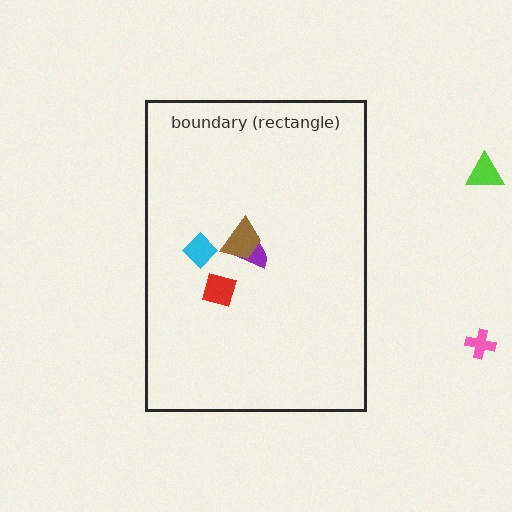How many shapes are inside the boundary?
4 inside, 2 outside.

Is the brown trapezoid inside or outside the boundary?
Inside.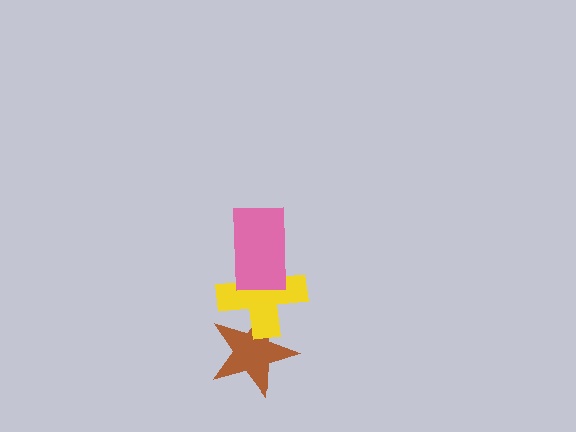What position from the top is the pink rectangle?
The pink rectangle is 1st from the top.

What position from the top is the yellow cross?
The yellow cross is 2nd from the top.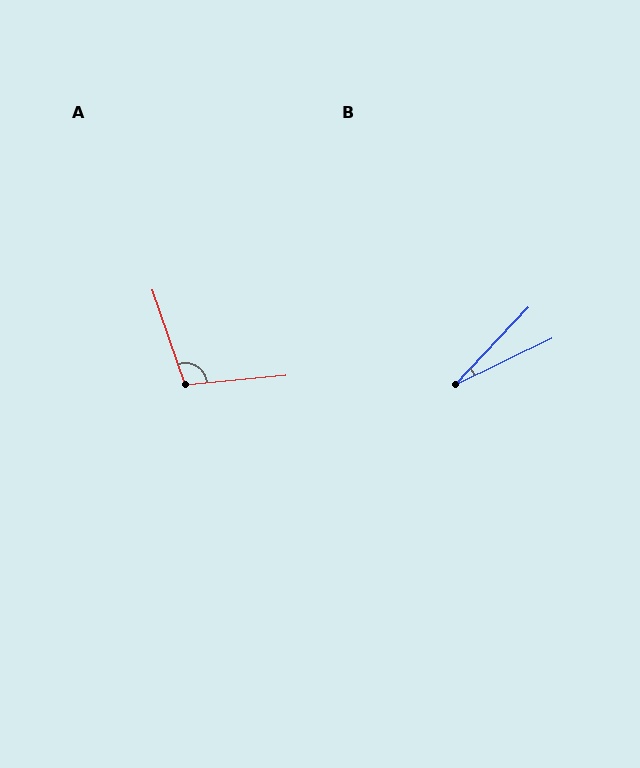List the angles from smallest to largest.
B (21°), A (103°).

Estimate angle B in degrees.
Approximately 21 degrees.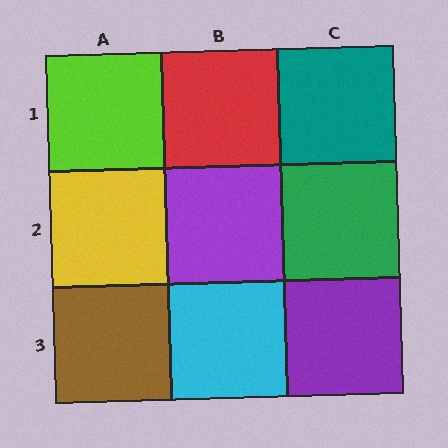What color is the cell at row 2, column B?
Purple.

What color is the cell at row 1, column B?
Red.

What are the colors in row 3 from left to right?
Brown, cyan, purple.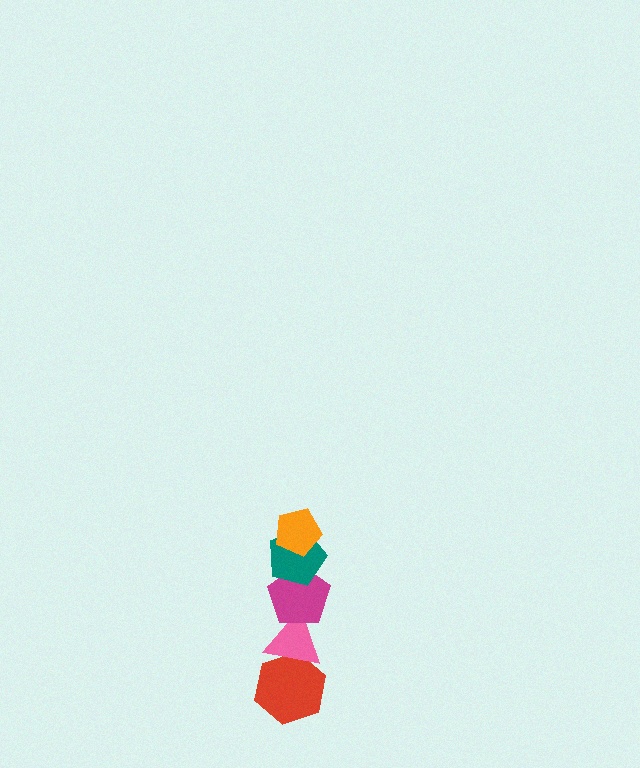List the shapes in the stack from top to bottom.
From top to bottom: the orange pentagon, the teal pentagon, the magenta pentagon, the pink triangle, the red hexagon.